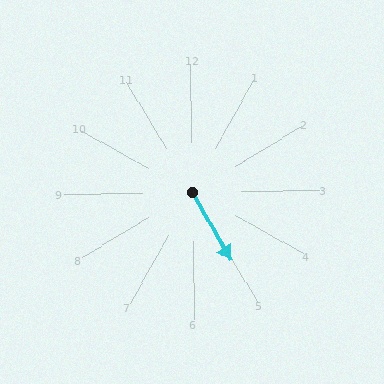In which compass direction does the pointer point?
Southeast.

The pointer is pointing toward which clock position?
Roughly 5 o'clock.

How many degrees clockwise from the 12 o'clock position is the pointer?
Approximately 152 degrees.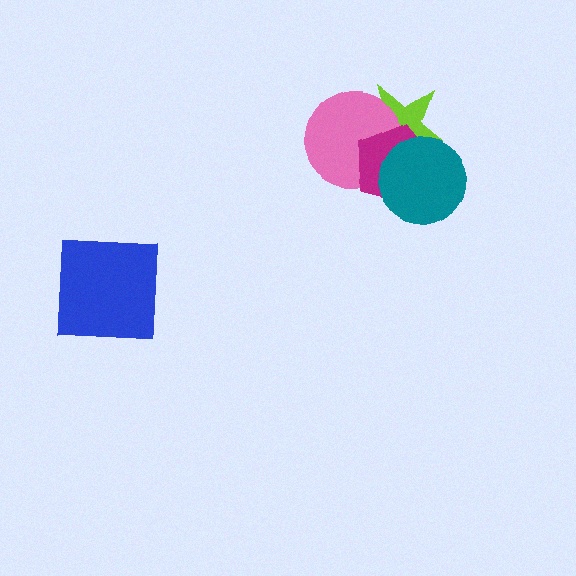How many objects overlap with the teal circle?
3 objects overlap with the teal circle.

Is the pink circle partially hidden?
Yes, it is partially covered by another shape.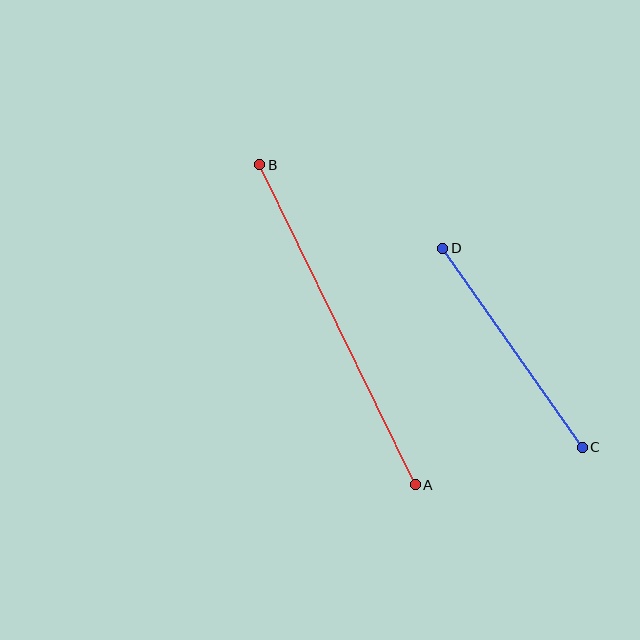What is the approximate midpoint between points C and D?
The midpoint is at approximately (513, 348) pixels.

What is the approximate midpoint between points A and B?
The midpoint is at approximately (337, 325) pixels.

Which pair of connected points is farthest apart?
Points A and B are farthest apart.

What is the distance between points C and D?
The distance is approximately 243 pixels.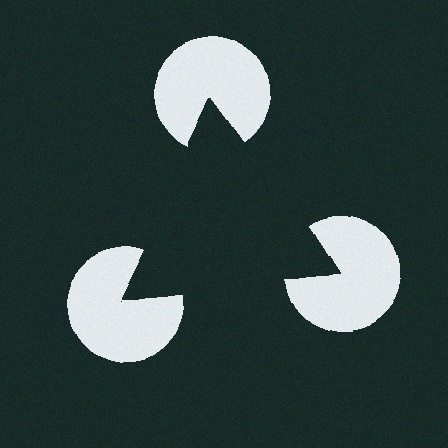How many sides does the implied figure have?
3 sides.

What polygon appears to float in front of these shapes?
An illusory triangle — its edges are inferred from the aligned wedge cuts in the pac-man discs, not physically drawn.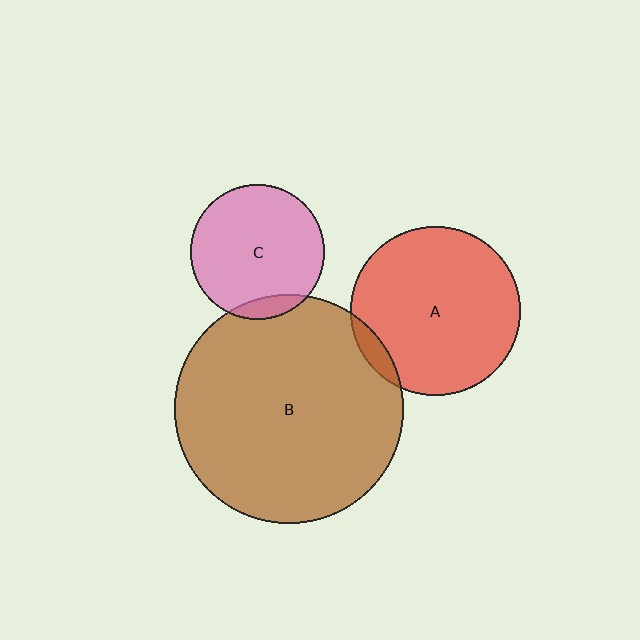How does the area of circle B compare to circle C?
Approximately 2.9 times.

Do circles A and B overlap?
Yes.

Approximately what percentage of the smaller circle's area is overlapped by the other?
Approximately 5%.